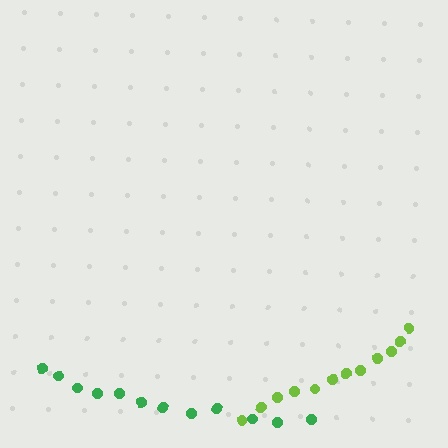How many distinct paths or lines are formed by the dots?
There are 2 distinct paths.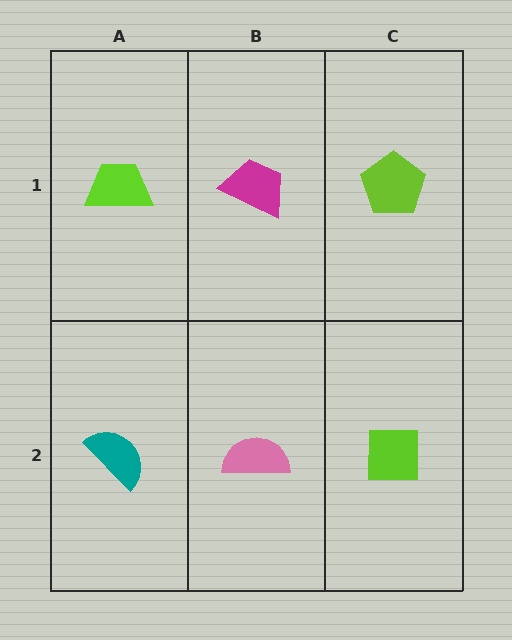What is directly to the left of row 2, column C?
A pink semicircle.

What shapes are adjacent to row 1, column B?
A pink semicircle (row 2, column B), a lime trapezoid (row 1, column A), a lime pentagon (row 1, column C).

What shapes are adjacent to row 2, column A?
A lime trapezoid (row 1, column A), a pink semicircle (row 2, column B).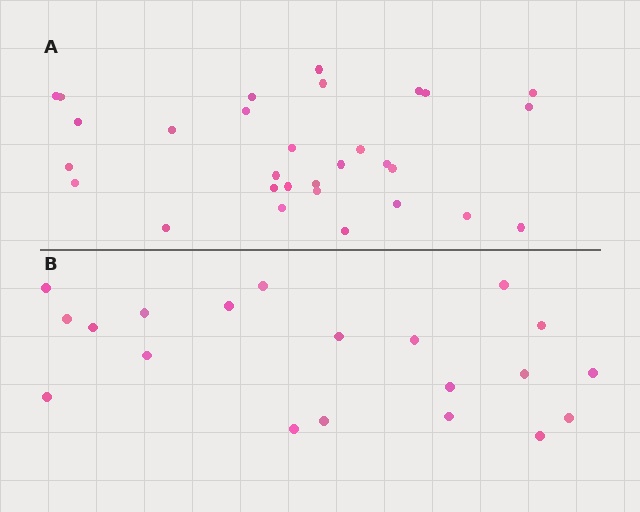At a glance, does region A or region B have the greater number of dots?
Region A (the top region) has more dots.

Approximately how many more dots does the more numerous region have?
Region A has roughly 10 or so more dots than region B.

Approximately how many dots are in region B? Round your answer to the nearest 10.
About 20 dots.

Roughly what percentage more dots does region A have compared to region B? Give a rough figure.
About 50% more.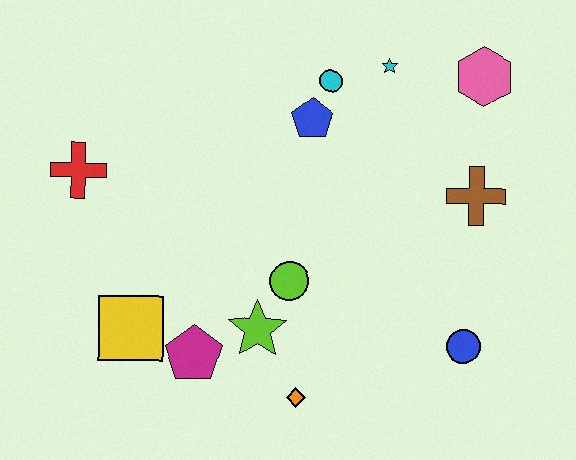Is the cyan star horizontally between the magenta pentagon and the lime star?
No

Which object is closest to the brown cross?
The pink hexagon is closest to the brown cross.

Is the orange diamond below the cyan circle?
Yes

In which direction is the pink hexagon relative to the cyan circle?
The pink hexagon is to the right of the cyan circle.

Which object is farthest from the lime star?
The pink hexagon is farthest from the lime star.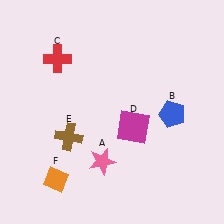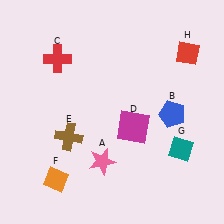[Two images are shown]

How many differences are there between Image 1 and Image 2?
There are 2 differences between the two images.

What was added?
A teal diamond (G), a red diamond (H) were added in Image 2.